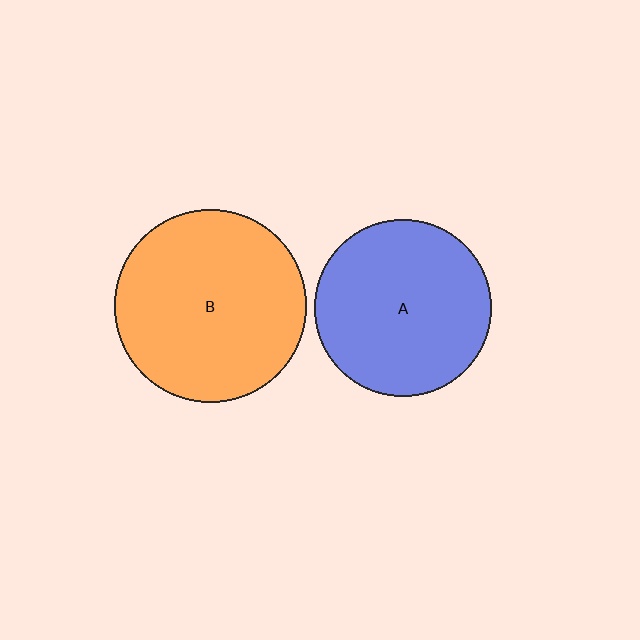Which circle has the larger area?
Circle B (orange).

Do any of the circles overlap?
No, none of the circles overlap.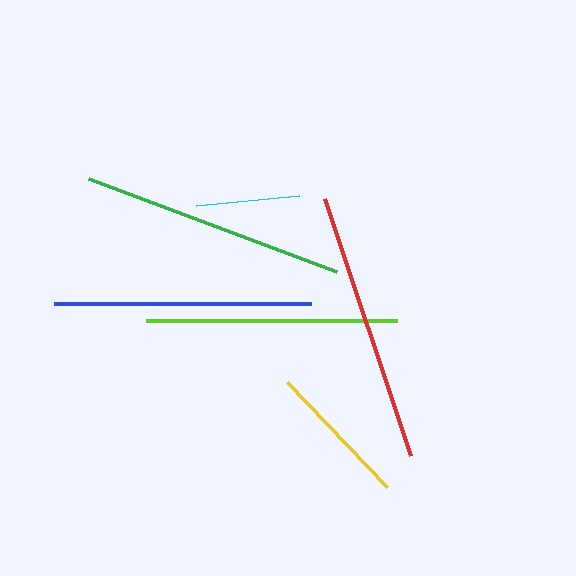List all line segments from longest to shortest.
From longest to shortest: red, green, blue, lime, yellow, cyan.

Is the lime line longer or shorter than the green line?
The green line is longer than the lime line.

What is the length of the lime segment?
The lime segment is approximately 252 pixels long.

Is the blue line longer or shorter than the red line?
The red line is longer than the blue line.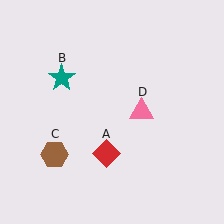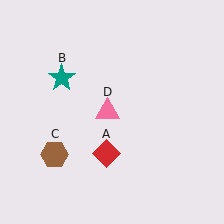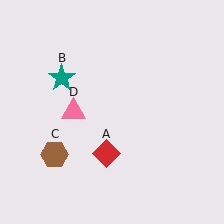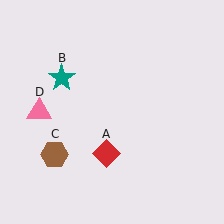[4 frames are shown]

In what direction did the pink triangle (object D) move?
The pink triangle (object D) moved left.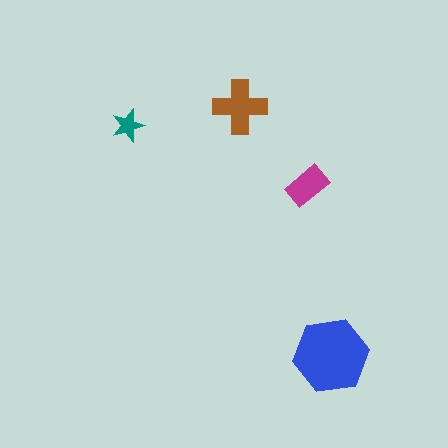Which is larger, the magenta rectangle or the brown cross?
The brown cross.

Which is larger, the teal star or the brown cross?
The brown cross.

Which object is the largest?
The blue hexagon.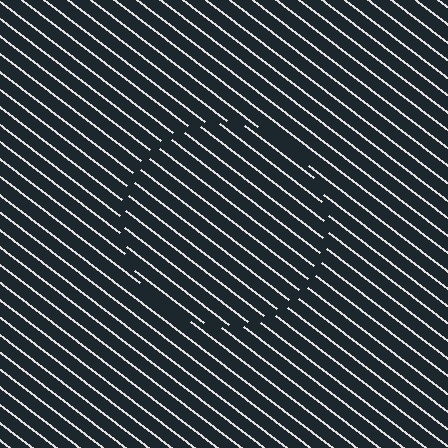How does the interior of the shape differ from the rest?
The interior of the shape contains the same grating, shifted by half a period — the contour is defined by the phase discontinuity where line-ends from the inner and outer gratings abut.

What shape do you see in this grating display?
An illusory circle. The interior of the shape contains the same grating, shifted by half a period — the contour is defined by the phase discontinuity where line-ends from the inner and outer gratings abut.